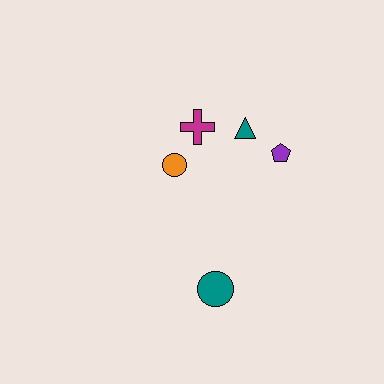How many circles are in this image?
There are 2 circles.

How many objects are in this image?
There are 5 objects.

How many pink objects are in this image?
There are no pink objects.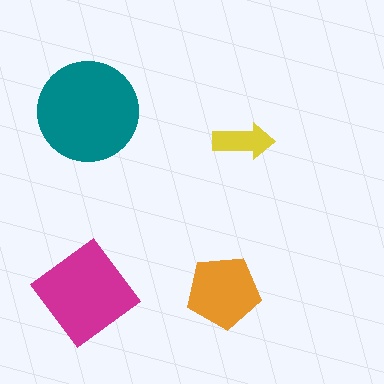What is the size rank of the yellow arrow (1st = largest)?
4th.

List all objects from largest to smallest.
The teal circle, the magenta diamond, the orange pentagon, the yellow arrow.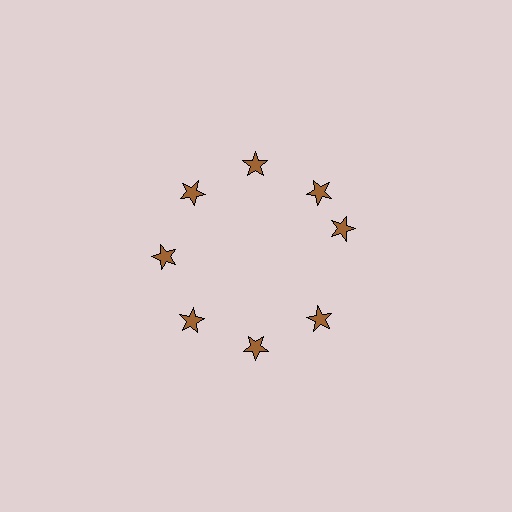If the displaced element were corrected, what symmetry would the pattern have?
It would have 8-fold rotational symmetry — the pattern would map onto itself every 45 degrees.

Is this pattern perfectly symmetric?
No. The 8 brown stars are arranged in a ring, but one element near the 3 o'clock position is rotated out of alignment along the ring, breaking the 8-fold rotational symmetry.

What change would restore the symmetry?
The symmetry would be restored by rotating it back into even spacing with its neighbors so that all 8 stars sit at equal angles and equal distance from the center.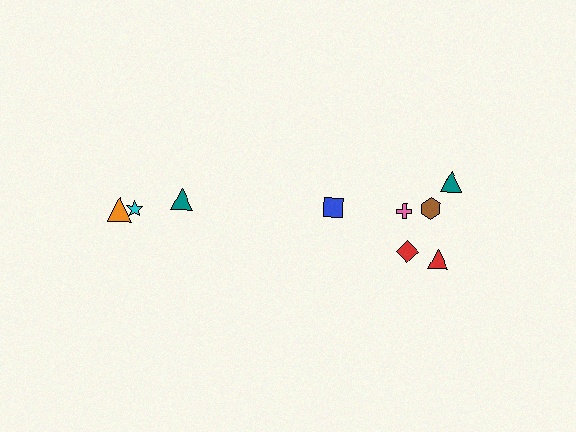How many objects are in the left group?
There are 3 objects.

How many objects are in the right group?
There are 6 objects.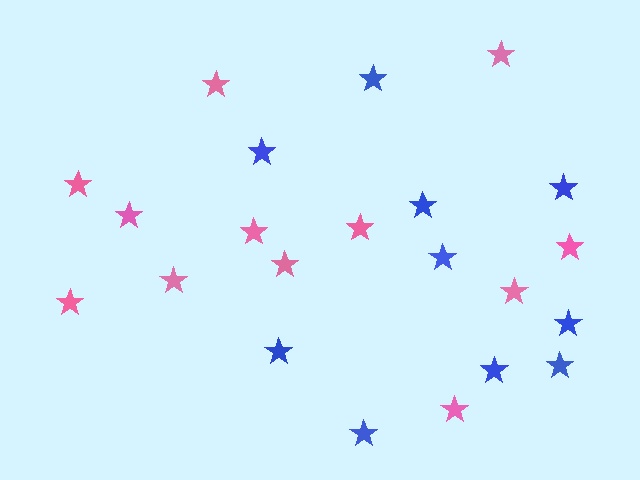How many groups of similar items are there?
There are 2 groups: one group of blue stars (10) and one group of pink stars (12).